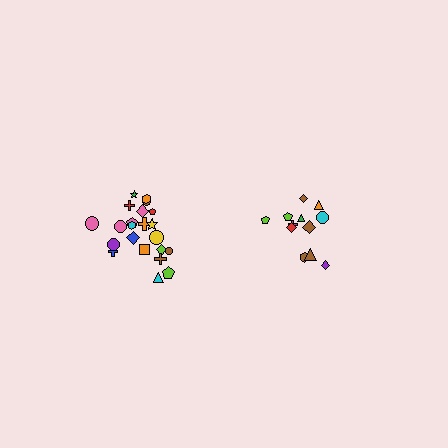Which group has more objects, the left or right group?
The left group.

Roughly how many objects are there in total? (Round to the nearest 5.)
Roughly 35 objects in total.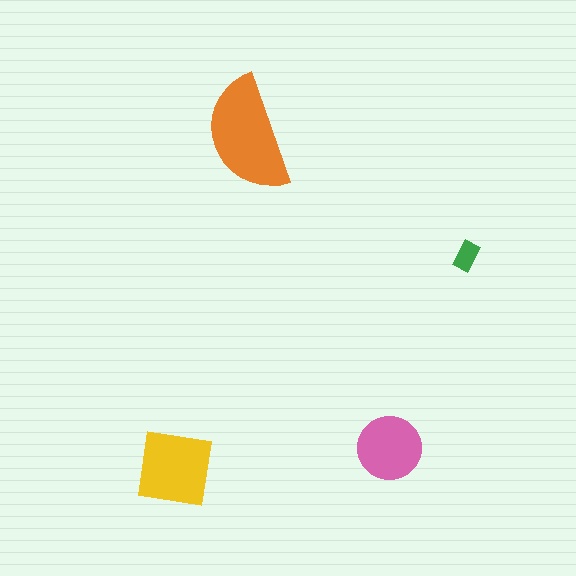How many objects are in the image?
There are 4 objects in the image.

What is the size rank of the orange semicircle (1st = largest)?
1st.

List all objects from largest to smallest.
The orange semicircle, the yellow square, the pink circle, the green rectangle.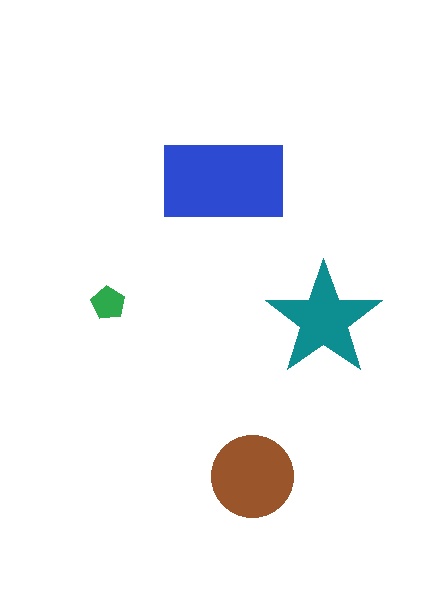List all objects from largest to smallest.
The blue rectangle, the brown circle, the teal star, the green pentagon.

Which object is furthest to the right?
The teal star is rightmost.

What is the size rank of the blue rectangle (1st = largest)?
1st.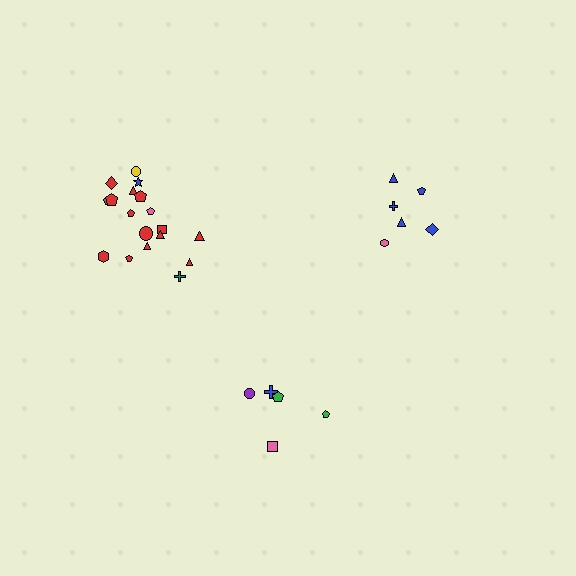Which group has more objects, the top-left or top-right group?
The top-left group.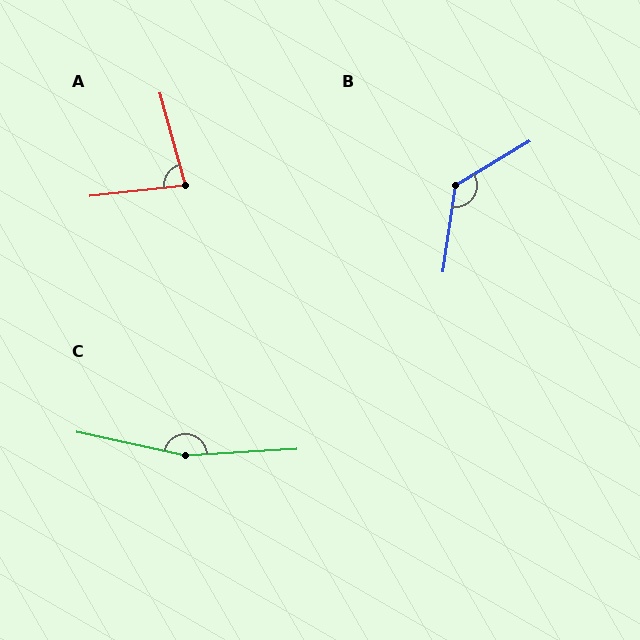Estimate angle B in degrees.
Approximately 129 degrees.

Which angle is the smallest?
A, at approximately 81 degrees.